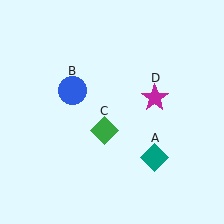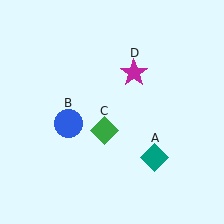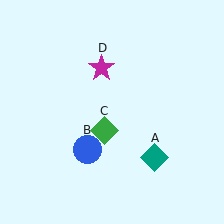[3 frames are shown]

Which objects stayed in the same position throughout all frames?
Teal diamond (object A) and green diamond (object C) remained stationary.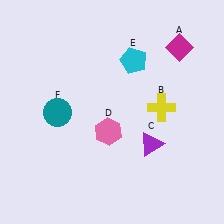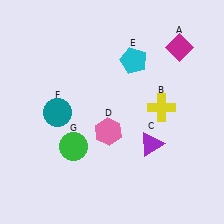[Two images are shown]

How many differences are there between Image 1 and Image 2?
There is 1 difference between the two images.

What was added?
A green circle (G) was added in Image 2.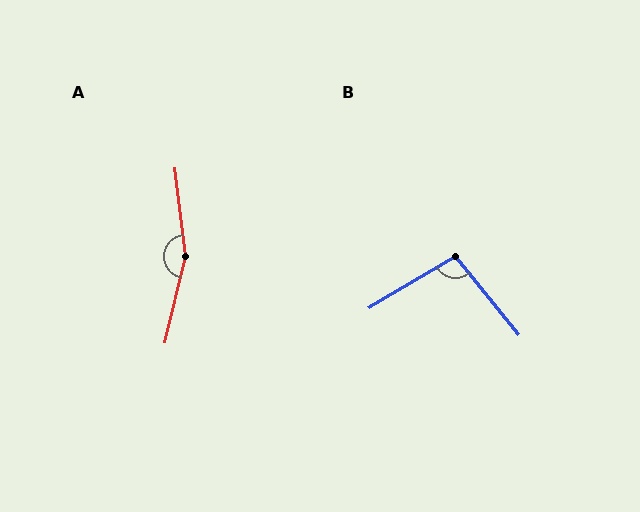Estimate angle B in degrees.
Approximately 98 degrees.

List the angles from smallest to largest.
B (98°), A (160°).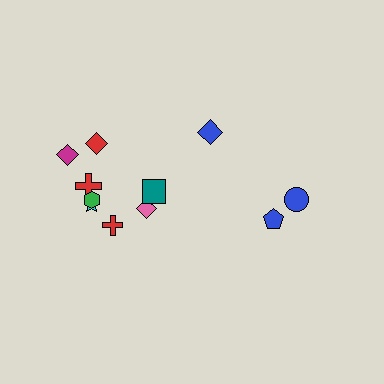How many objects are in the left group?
There are 8 objects.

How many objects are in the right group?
There are 3 objects.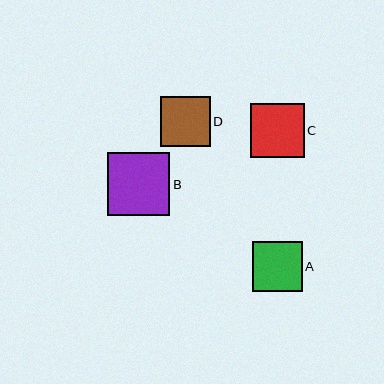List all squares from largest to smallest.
From largest to smallest: B, C, D, A.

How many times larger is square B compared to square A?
Square B is approximately 1.3 times the size of square A.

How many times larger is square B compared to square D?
Square B is approximately 1.2 times the size of square D.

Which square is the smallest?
Square A is the smallest with a size of approximately 50 pixels.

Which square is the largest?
Square B is the largest with a size of approximately 63 pixels.